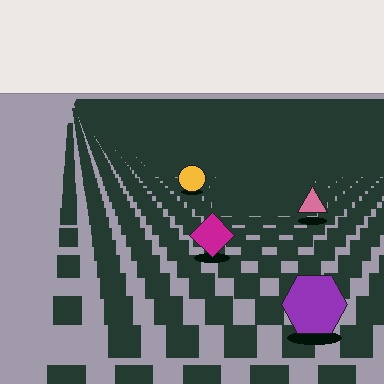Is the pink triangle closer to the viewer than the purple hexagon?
No. The purple hexagon is closer — you can tell from the texture gradient: the ground texture is coarser near it.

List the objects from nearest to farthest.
From nearest to farthest: the purple hexagon, the magenta diamond, the pink triangle, the yellow circle.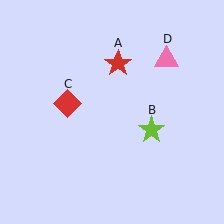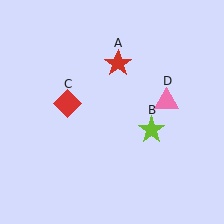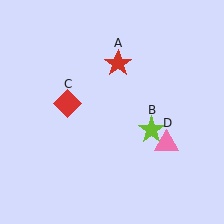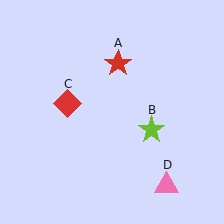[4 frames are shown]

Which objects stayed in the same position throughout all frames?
Red star (object A) and lime star (object B) and red diamond (object C) remained stationary.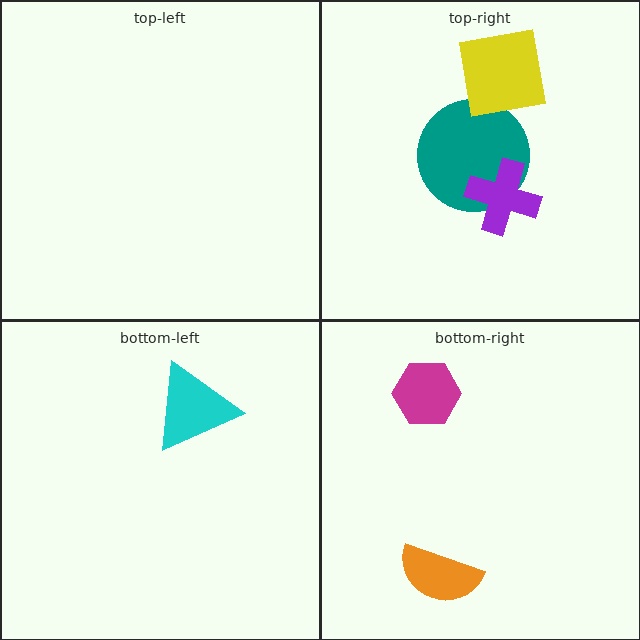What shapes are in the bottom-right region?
The orange semicircle, the magenta hexagon.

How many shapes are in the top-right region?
3.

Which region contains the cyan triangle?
The bottom-left region.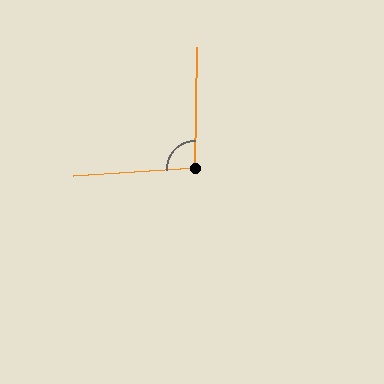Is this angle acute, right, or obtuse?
It is approximately a right angle.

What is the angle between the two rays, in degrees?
Approximately 95 degrees.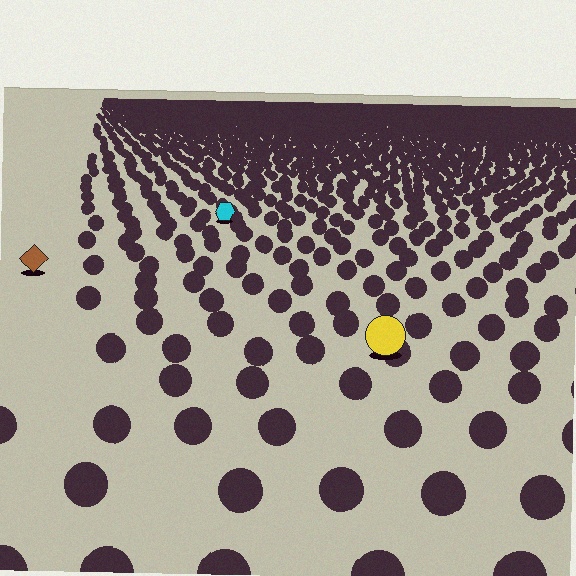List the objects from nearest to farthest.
From nearest to farthest: the yellow circle, the brown diamond, the cyan hexagon.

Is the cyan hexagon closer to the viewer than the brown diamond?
No. The brown diamond is closer — you can tell from the texture gradient: the ground texture is coarser near it.